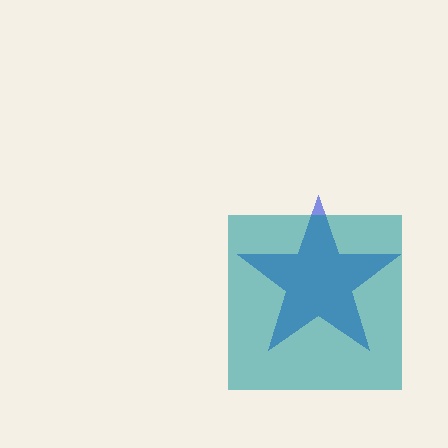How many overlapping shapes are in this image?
There are 2 overlapping shapes in the image.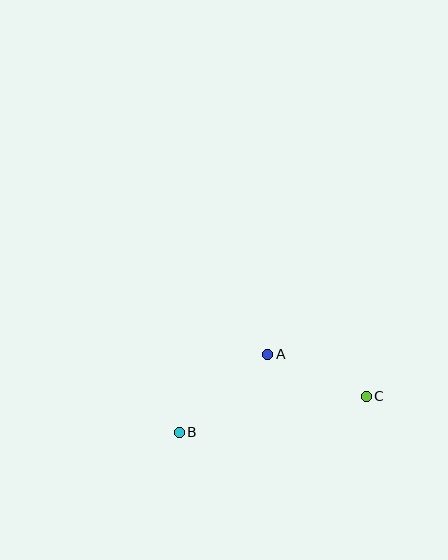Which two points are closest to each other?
Points A and C are closest to each other.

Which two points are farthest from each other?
Points B and C are farthest from each other.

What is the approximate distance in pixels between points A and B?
The distance between A and B is approximately 118 pixels.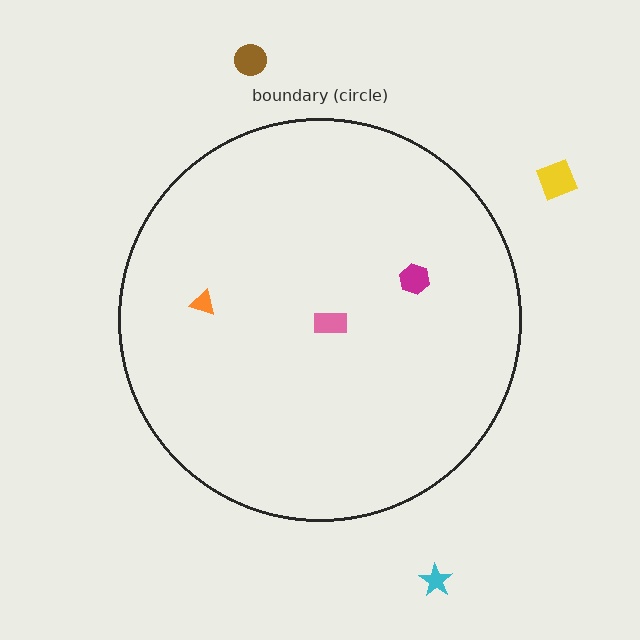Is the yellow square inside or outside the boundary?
Outside.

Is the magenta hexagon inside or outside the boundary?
Inside.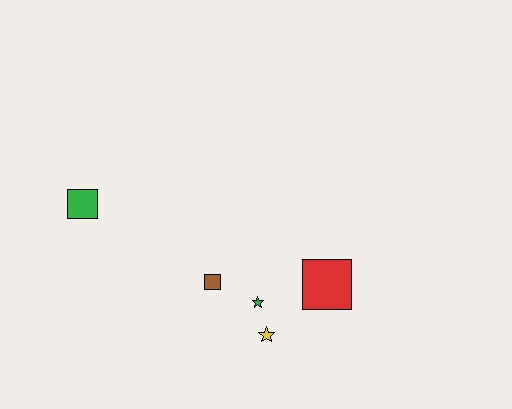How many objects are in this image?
There are 5 objects.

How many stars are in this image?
There are 2 stars.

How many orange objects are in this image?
There are no orange objects.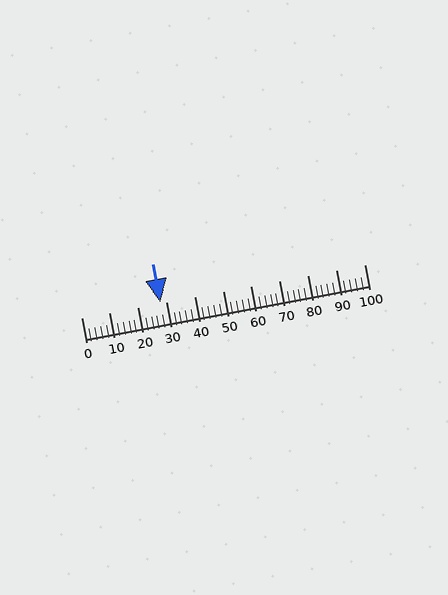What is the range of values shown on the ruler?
The ruler shows values from 0 to 100.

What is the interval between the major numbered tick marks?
The major tick marks are spaced 10 units apart.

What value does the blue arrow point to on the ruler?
The blue arrow points to approximately 28.